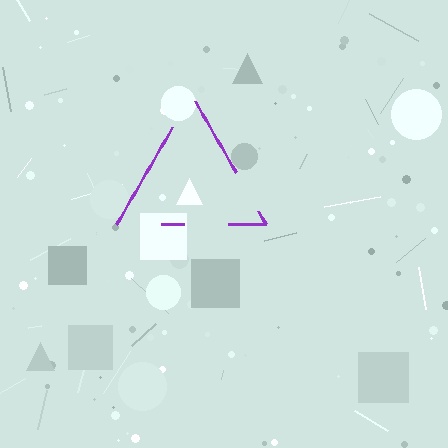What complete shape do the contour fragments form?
The contour fragments form a triangle.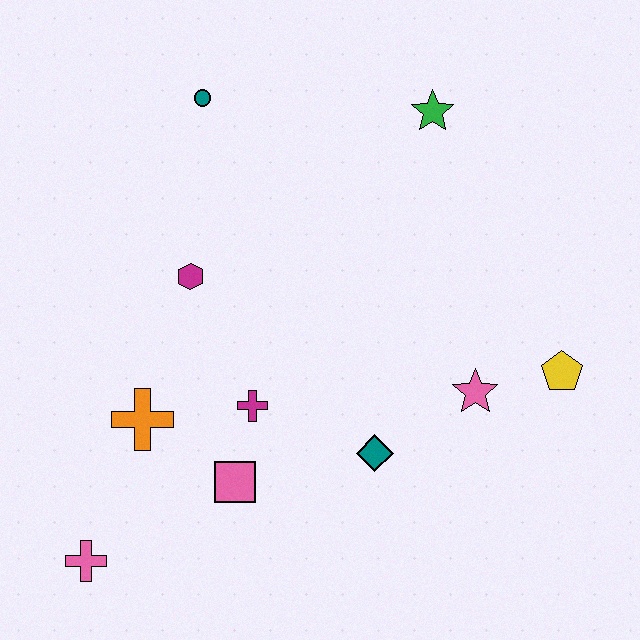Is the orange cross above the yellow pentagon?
No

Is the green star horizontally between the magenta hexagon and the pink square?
No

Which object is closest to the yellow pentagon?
The pink star is closest to the yellow pentagon.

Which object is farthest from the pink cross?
The green star is farthest from the pink cross.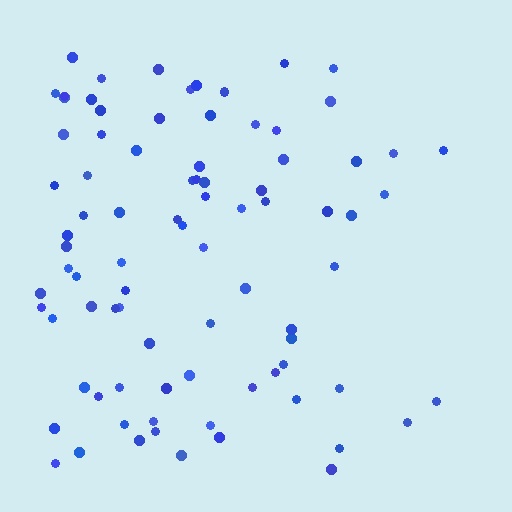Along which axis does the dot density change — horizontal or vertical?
Horizontal.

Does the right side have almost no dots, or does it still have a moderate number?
Still a moderate number, just noticeably fewer than the left.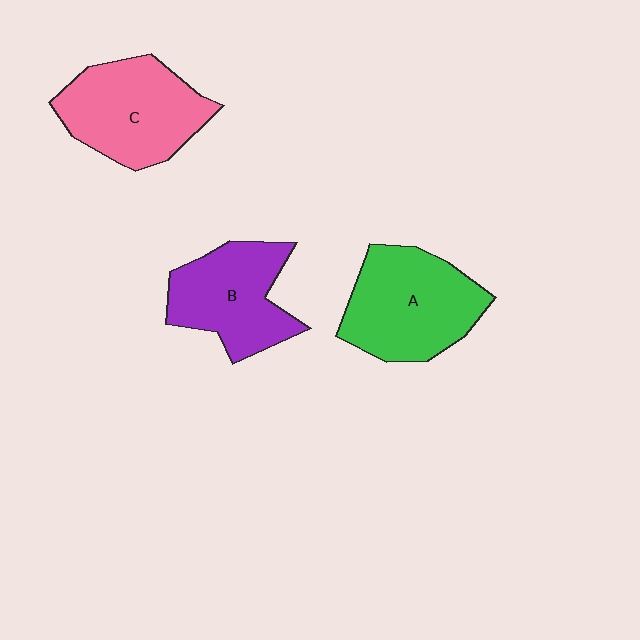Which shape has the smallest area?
Shape B (purple).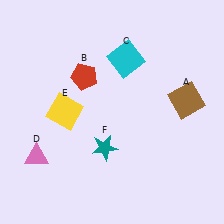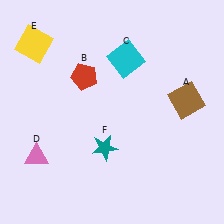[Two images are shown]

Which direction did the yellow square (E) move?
The yellow square (E) moved up.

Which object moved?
The yellow square (E) moved up.